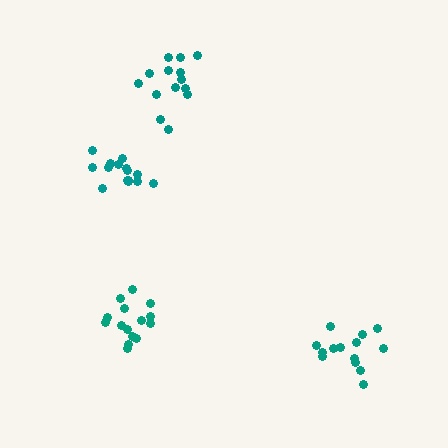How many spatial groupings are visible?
There are 4 spatial groupings.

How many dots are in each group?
Group 1: 14 dots, Group 2: 15 dots, Group 3: 14 dots, Group 4: 15 dots (58 total).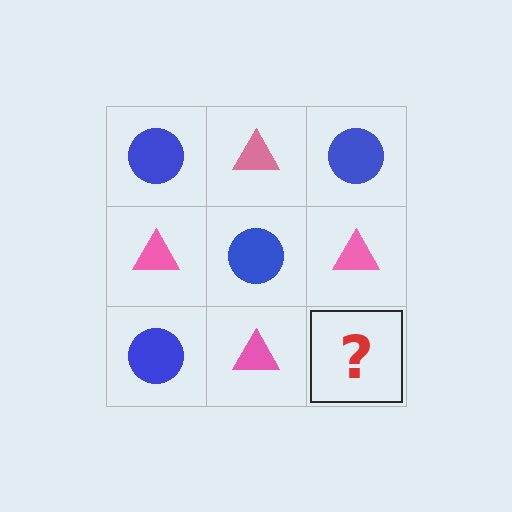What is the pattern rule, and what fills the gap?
The rule is that it alternates blue circle and pink triangle in a checkerboard pattern. The gap should be filled with a blue circle.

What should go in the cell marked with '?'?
The missing cell should contain a blue circle.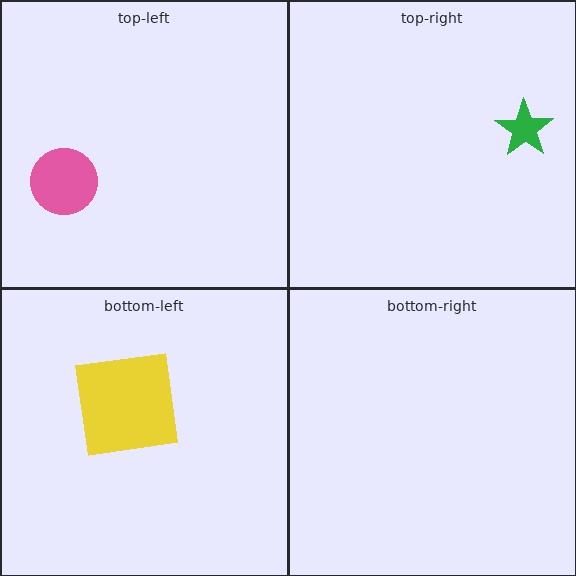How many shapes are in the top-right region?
1.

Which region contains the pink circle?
The top-left region.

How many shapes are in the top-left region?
1.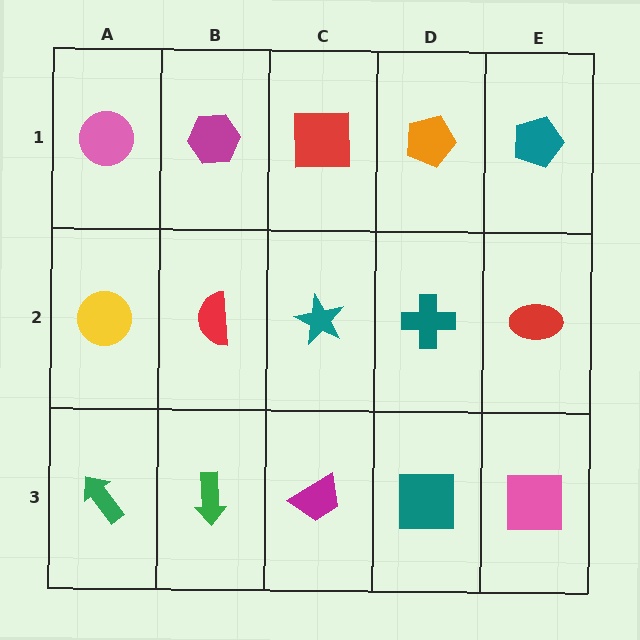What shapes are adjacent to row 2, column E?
A teal pentagon (row 1, column E), a pink square (row 3, column E), a teal cross (row 2, column D).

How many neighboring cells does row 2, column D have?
4.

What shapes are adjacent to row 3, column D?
A teal cross (row 2, column D), a magenta trapezoid (row 3, column C), a pink square (row 3, column E).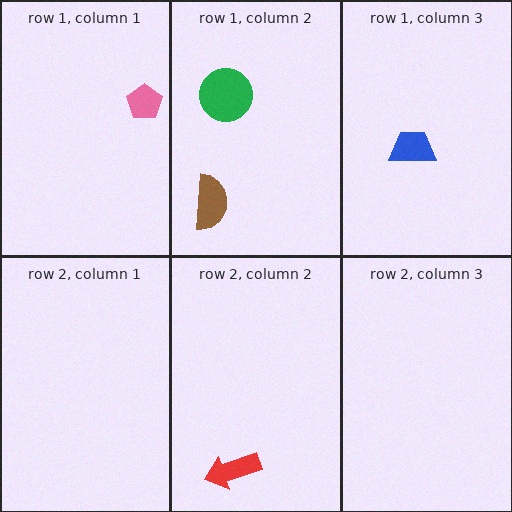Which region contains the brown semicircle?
The row 1, column 2 region.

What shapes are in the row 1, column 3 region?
The blue trapezoid.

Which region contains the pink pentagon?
The row 1, column 1 region.